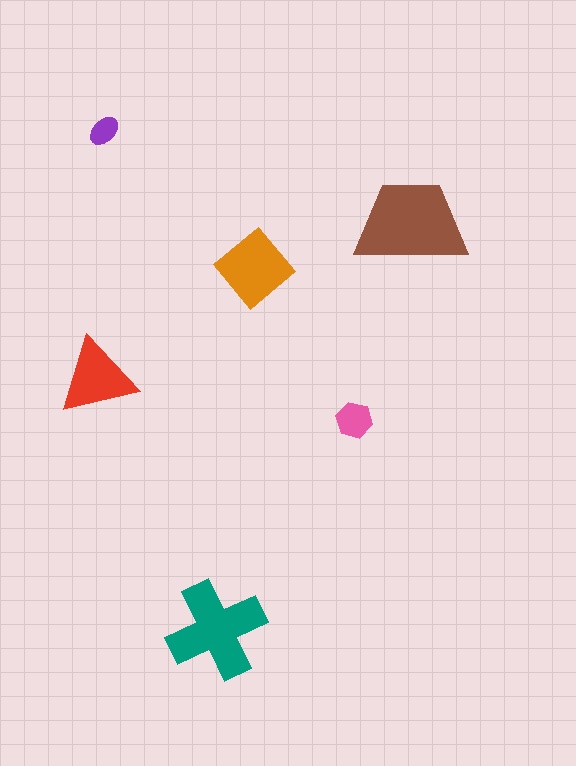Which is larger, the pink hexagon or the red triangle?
The red triangle.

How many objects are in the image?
There are 6 objects in the image.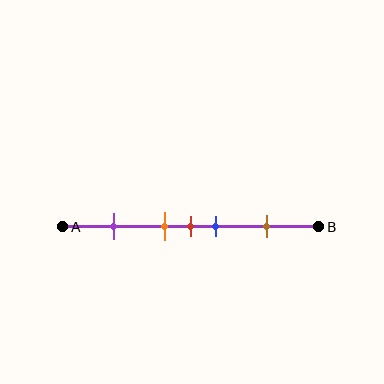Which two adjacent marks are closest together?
The orange and red marks are the closest adjacent pair.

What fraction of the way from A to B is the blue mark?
The blue mark is approximately 60% (0.6) of the way from A to B.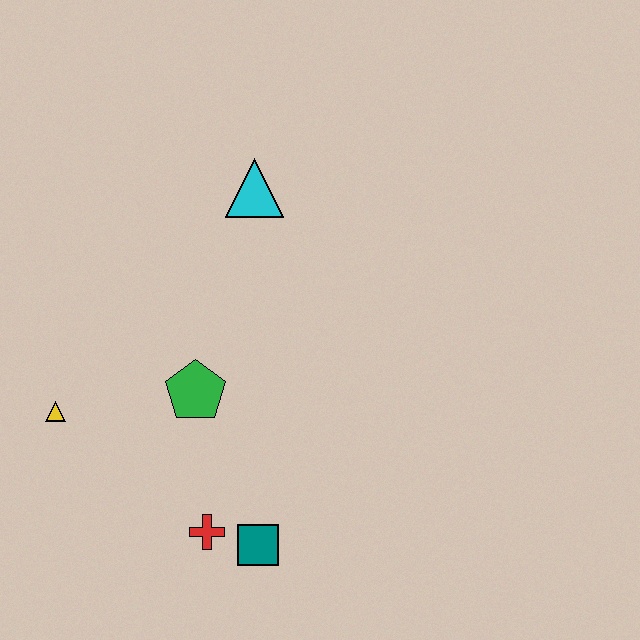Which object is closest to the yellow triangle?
The green pentagon is closest to the yellow triangle.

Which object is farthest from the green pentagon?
The cyan triangle is farthest from the green pentagon.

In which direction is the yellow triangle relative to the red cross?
The yellow triangle is to the left of the red cross.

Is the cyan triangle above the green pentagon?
Yes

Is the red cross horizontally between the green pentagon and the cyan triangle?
Yes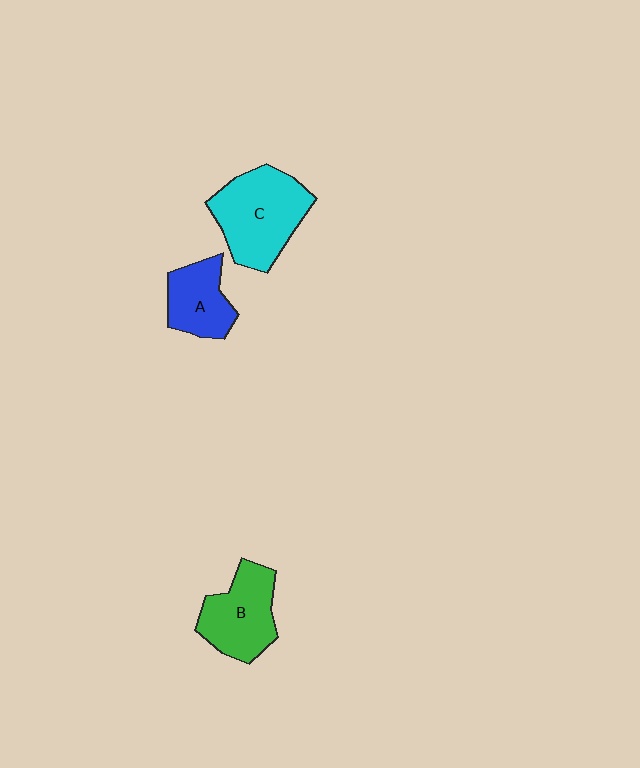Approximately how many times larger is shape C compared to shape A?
Approximately 1.7 times.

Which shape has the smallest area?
Shape A (blue).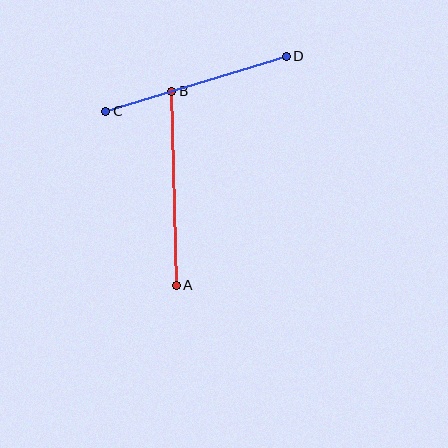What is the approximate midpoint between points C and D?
The midpoint is at approximately (196, 84) pixels.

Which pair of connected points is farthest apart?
Points A and B are farthest apart.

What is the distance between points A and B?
The distance is approximately 194 pixels.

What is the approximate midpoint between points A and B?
The midpoint is at approximately (174, 188) pixels.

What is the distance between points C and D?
The distance is approximately 189 pixels.